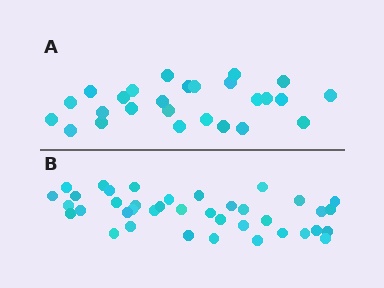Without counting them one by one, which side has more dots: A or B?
Region B (the bottom region) has more dots.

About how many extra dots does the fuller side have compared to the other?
Region B has approximately 15 more dots than region A.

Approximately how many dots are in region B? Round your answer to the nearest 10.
About 40 dots. (The exact count is 39, which rounds to 40.)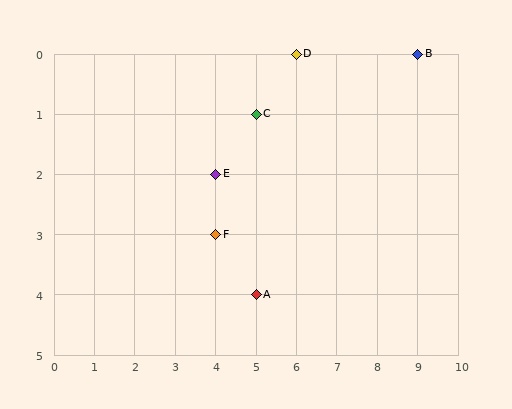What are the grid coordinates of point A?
Point A is at grid coordinates (5, 4).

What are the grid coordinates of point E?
Point E is at grid coordinates (4, 2).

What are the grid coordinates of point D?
Point D is at grid coordinates (6, 0).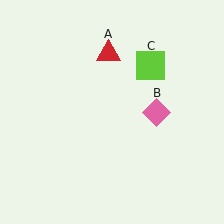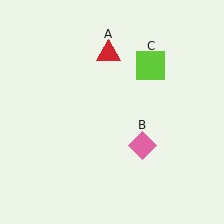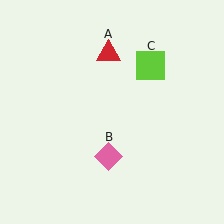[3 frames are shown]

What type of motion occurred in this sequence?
The pink diamond (object B) rotated clockwise around the center of the scene.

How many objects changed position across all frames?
1 object changed position: pink diamond (object B).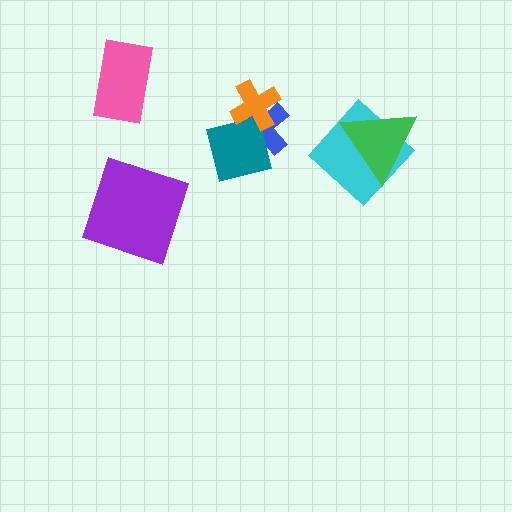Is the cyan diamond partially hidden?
Yes, it is partially covered by another shape.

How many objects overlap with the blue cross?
2 objects overlap with the blue cross.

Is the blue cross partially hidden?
Yes, it is partially covered by another shape.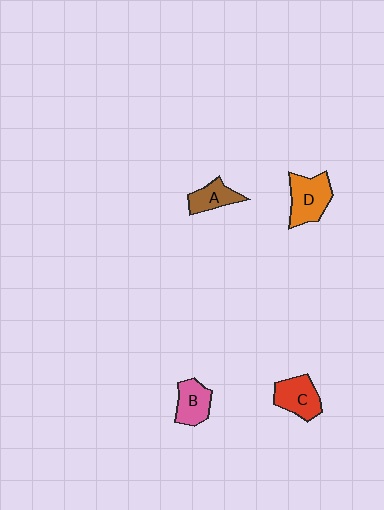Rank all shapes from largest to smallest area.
From largest to smallest: D (orange), C (red), B (pink), A (brown).